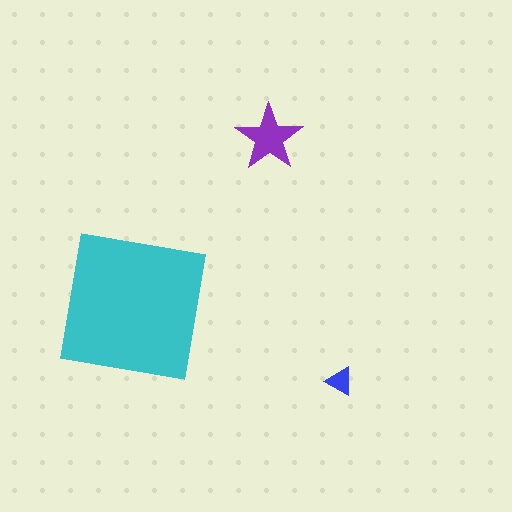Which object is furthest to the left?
The cyan square is leftmost.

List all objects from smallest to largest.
The blue triangle, the purple star, the cyan square.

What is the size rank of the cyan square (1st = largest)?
1st.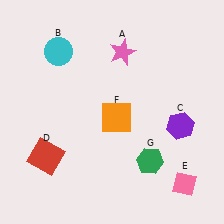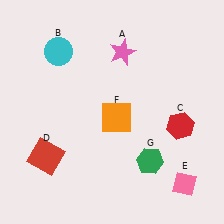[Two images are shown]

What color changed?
The hexagon (C) changed from purple in Image 1 to red in Image 2.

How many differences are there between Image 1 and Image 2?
There is 1 difference between the two images.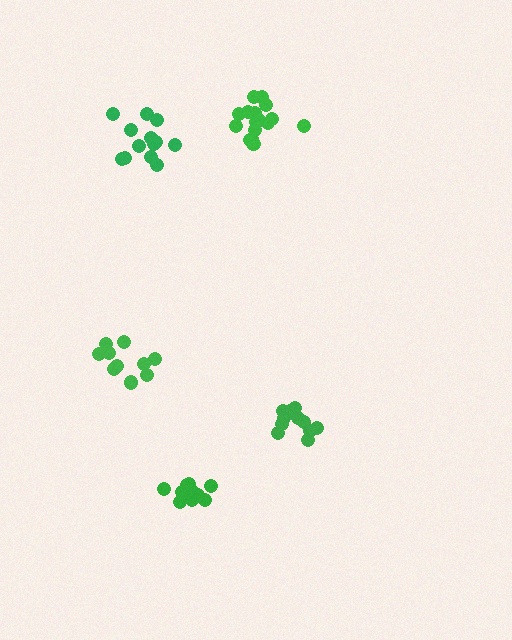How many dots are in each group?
Group 1: 13 dots, Group 2: 10 dots, Group 3: 11 dots, Group 4: 10 dots, Group 5: 16 dots (60 total).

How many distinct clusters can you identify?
There are 5 distinct clusters.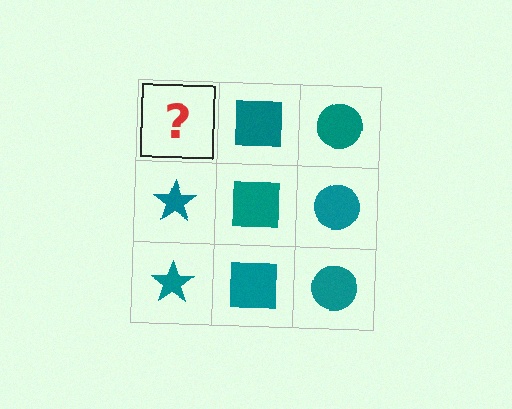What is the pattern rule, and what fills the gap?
The rule is that each column has a consistent shape. The gap should be filled with a teal star.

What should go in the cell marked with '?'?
The missing cell should contain a teal star.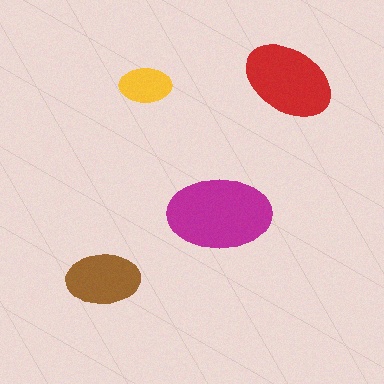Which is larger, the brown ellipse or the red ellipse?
The red one.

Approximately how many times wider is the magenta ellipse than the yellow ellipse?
About 2 times wider.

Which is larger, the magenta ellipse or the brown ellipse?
The magenta one.